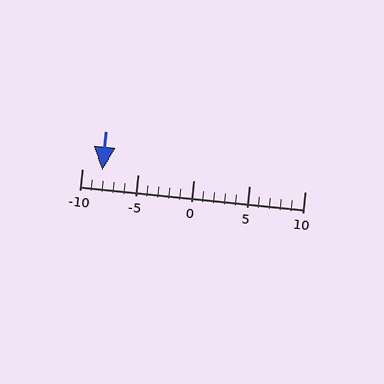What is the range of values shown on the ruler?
The ruler shows values from -10 to 10.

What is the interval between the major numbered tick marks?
The major tick marks are spaced 5 units apart.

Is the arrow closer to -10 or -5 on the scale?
The arrow is closer to -10.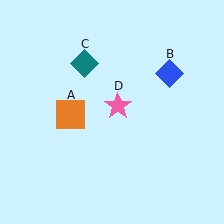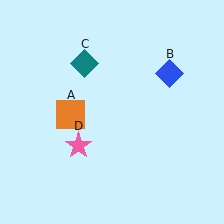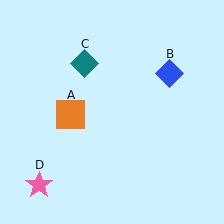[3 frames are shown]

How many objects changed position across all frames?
1 object changed position: pink star (object D).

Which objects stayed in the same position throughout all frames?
Orange square (object A) and blue diamond (object B) and teal diamond (object C) remained stationary.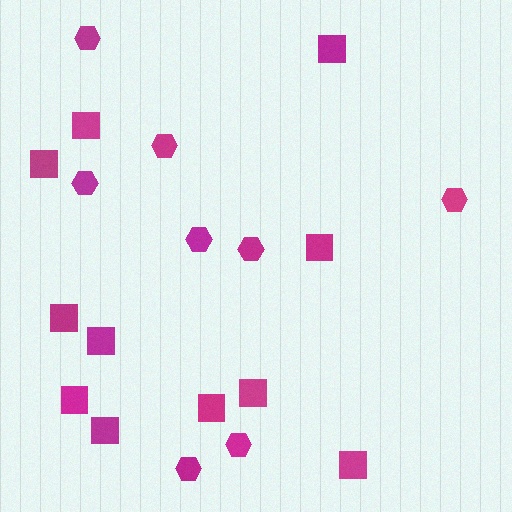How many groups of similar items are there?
There are 2 groups: one group of hexagons (8) and one group of squares (11).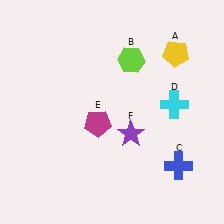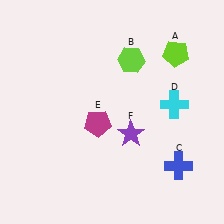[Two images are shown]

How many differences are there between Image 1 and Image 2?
There is 1 difference between the two images.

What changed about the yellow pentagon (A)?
In Image 1, A is yellow. In Image 2, it changed to lime.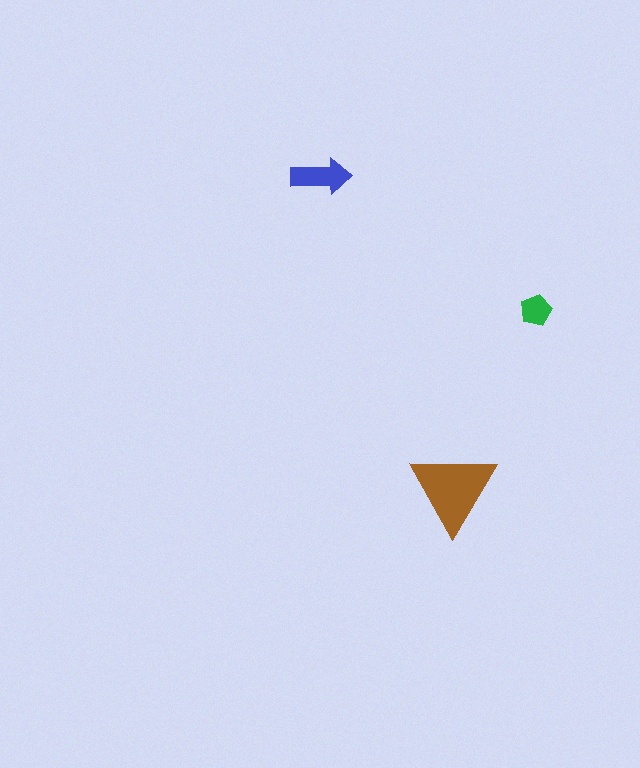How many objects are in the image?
There are 3 objects in the image.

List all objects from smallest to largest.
The green pentagon, the blue arrow, the brown triangle.